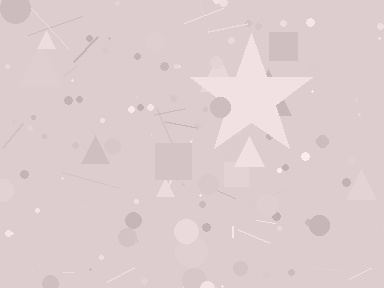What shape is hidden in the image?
A star is hidden in the image.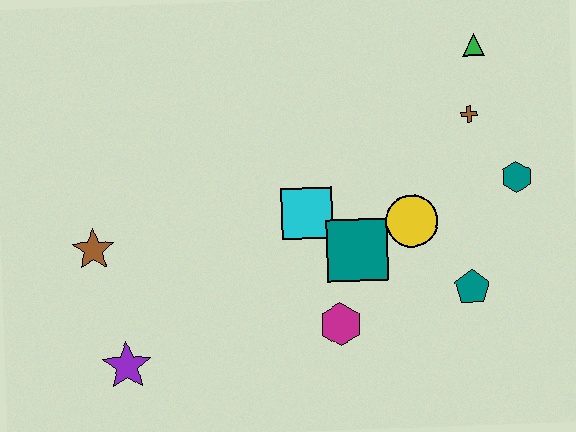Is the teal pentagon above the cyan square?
No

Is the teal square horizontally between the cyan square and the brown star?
No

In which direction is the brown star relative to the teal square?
The brown star is to the left of the teal square.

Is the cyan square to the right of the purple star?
Yes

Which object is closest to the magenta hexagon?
The teal square is closest to the magenta hexagon.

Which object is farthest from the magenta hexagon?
The green triangle is farthest from the magenta hexagon.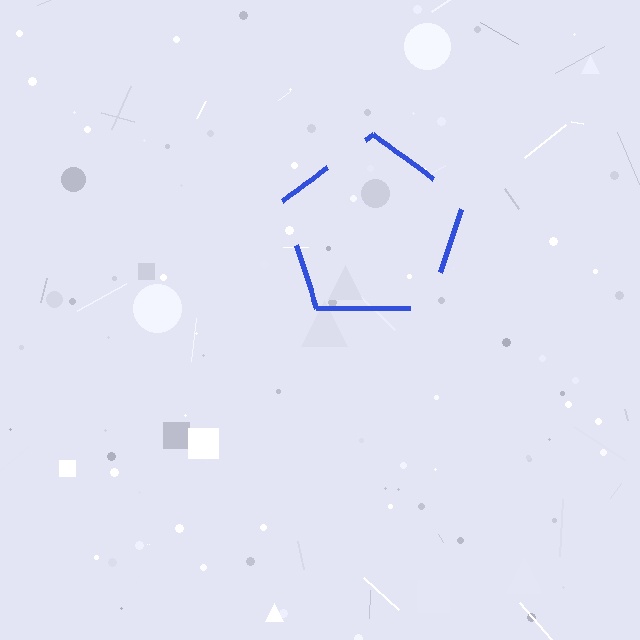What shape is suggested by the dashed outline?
The dashed outline suggests a pentagon.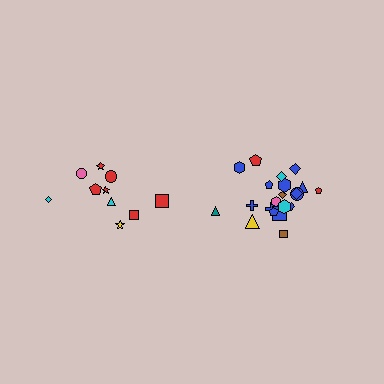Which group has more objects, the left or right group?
The right group.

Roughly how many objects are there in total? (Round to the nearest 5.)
Roughly 30 objects in total.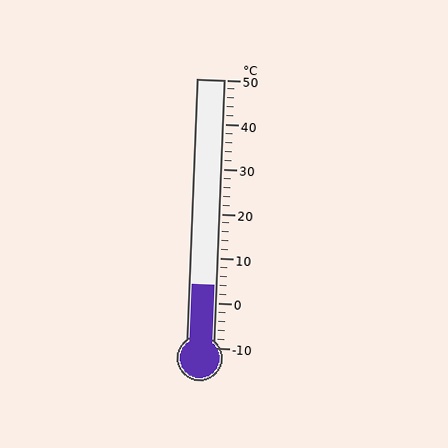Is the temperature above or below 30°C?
The temperature is below 30°C.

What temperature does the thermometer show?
The thermometer shows approximately 4°C.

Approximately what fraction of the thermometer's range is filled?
The thermometer is filled to approximately 25% of its range.